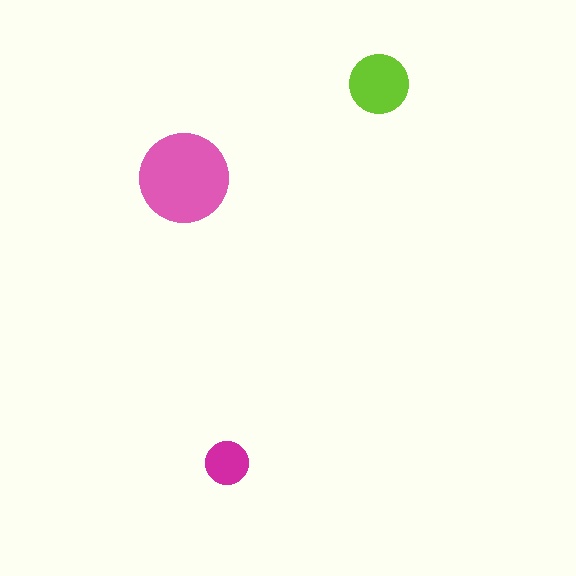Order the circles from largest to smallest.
the pink one, the lime one, the magenta one.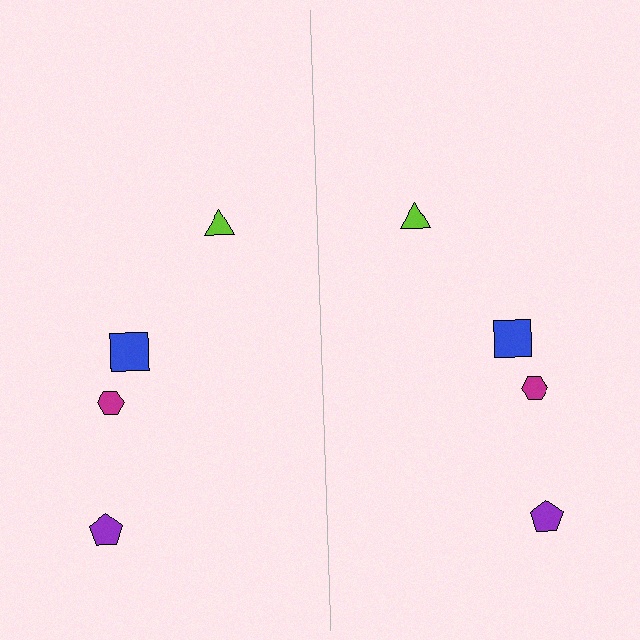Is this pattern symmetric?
Yes, this pattern has bilateral (reflection) symmetry.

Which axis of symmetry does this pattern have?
The pattern has a vertical axis of symmetry running through the center of the image.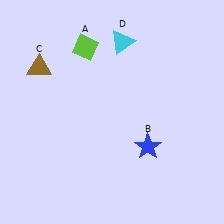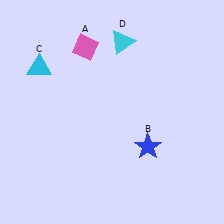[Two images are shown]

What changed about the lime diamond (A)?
In Image 1, A is lime. In Image 2, it changed to pink.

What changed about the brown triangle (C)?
In Image 1, C is brown. In Image 2, it changed to cyan.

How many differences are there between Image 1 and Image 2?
There are 2 differences between the two images.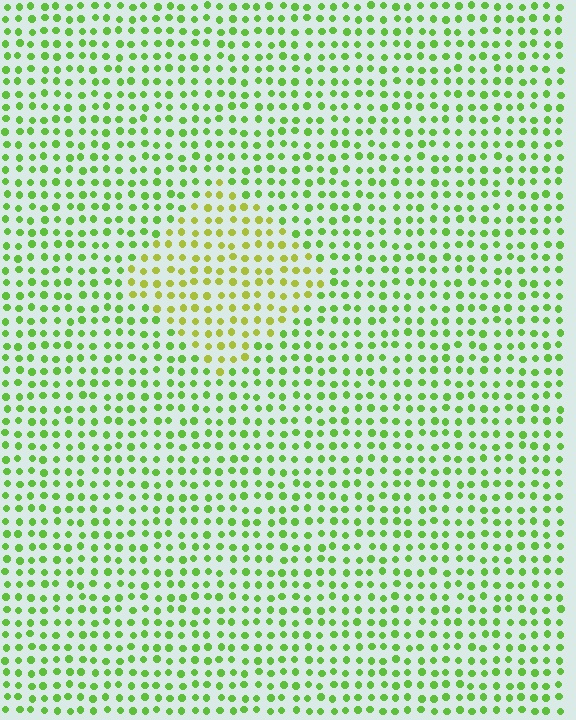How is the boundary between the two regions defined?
The boundary is defined purely by a slight shift in hue (about 33 degrees). Spacing, size, and orientation are identical on both sides.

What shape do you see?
I see a diamond.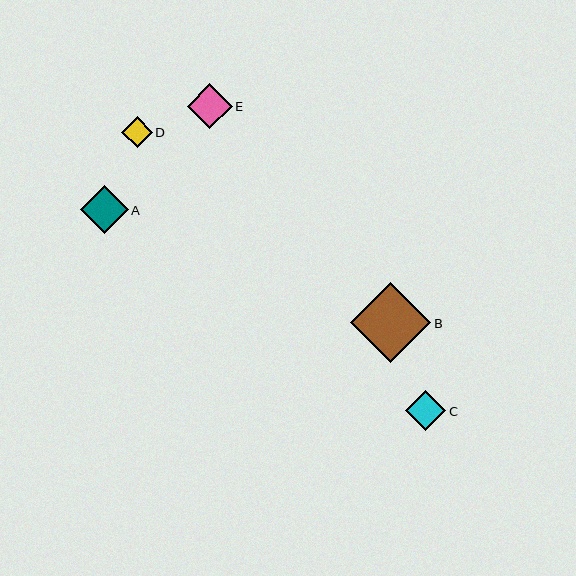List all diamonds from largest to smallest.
From largest to smallest: B, A, E, C, D.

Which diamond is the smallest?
Diamond D is the smallest with a size of approximately 31 pixels.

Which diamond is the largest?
Diamond B is the largest with a size of approximately 80 pixels.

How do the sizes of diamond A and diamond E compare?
Diamond A and diamond E are approximately the same size.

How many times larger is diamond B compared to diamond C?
Diamond B is approximately 2.0 times the size of diamond C.